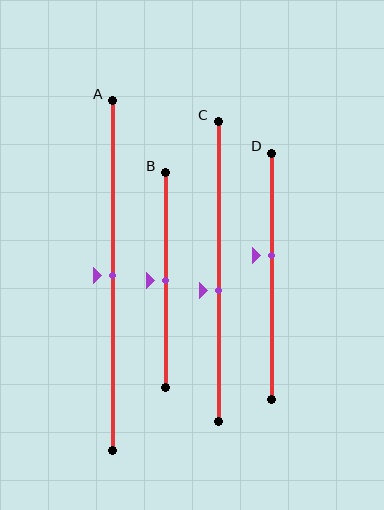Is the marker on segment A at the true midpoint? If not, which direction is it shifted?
Yes, the marker on segment A is at the true midpoint.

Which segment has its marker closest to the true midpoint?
Segment A has its marker closest to the true midpoint.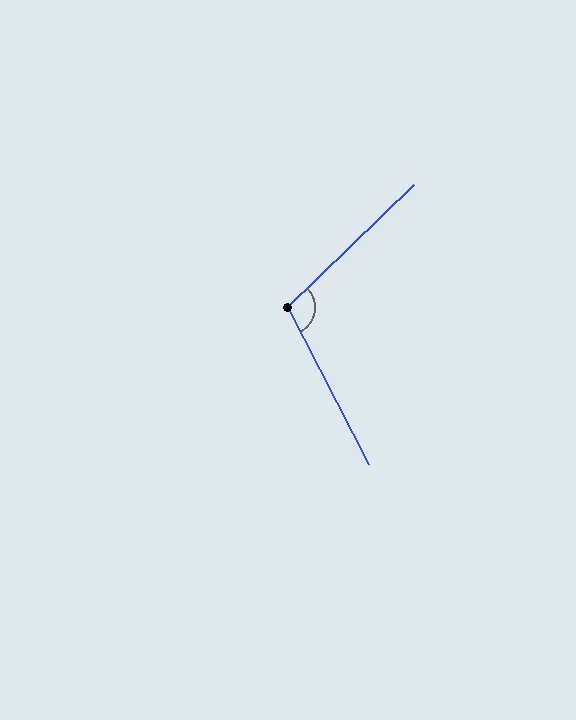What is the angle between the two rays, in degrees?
Approximately 107 degrees.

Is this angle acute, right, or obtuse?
It is obtuse.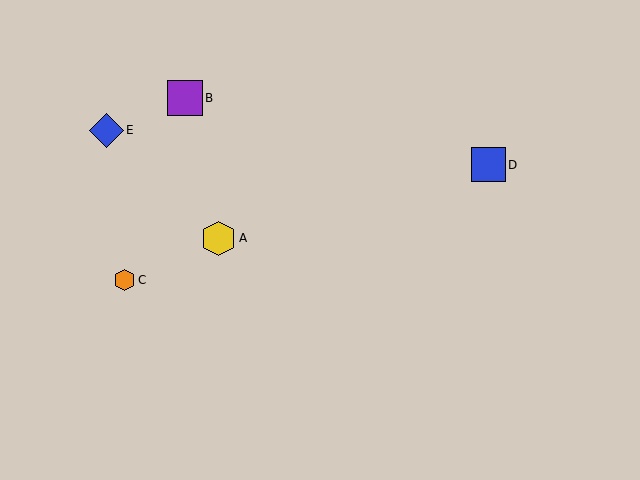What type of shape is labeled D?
Shape D is a blue square.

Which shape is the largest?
The purple square (labeled B) is the largest.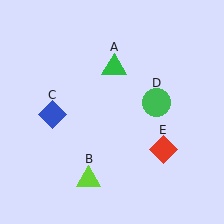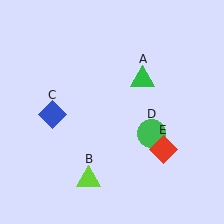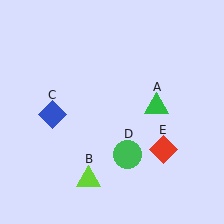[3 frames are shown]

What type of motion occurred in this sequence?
The green triangle (object A), green circle (object D) rotated clockwise around the center of the scene.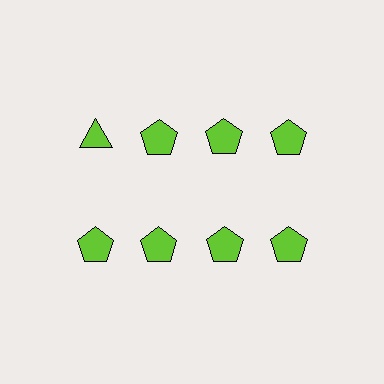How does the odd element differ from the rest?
It has a different shape: triangle instead of pentagon.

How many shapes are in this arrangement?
There are 8 shapes arranged in a grid pattern.